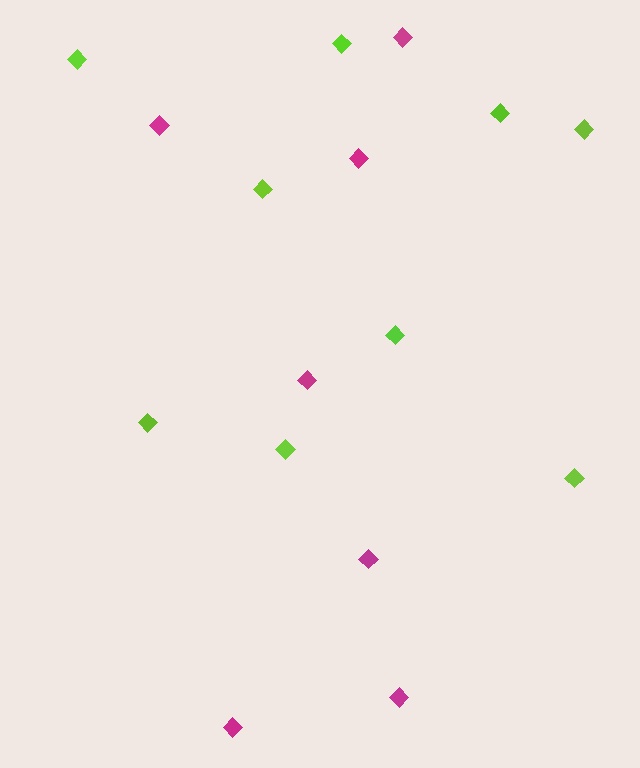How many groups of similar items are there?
There are 2 groups: one group of lime diamonds (9) and one group of magenta diamonds (7).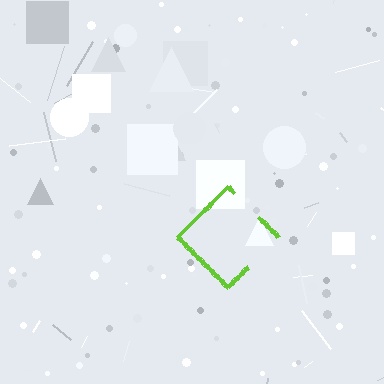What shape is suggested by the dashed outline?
The dashed outline suggests a diamond.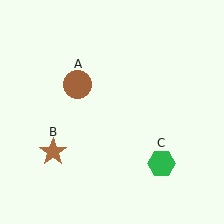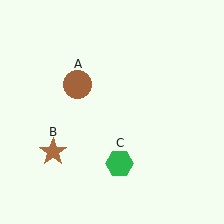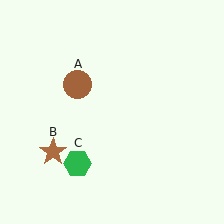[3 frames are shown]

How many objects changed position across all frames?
1 object changed position: green hexagon (object C).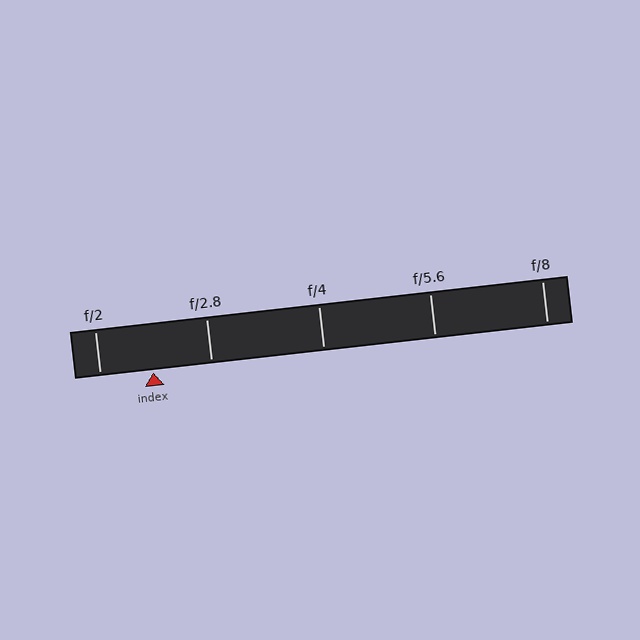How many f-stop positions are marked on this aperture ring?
There are 5 f-stop positions marked.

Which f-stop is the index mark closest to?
The index mark is closest to f/2.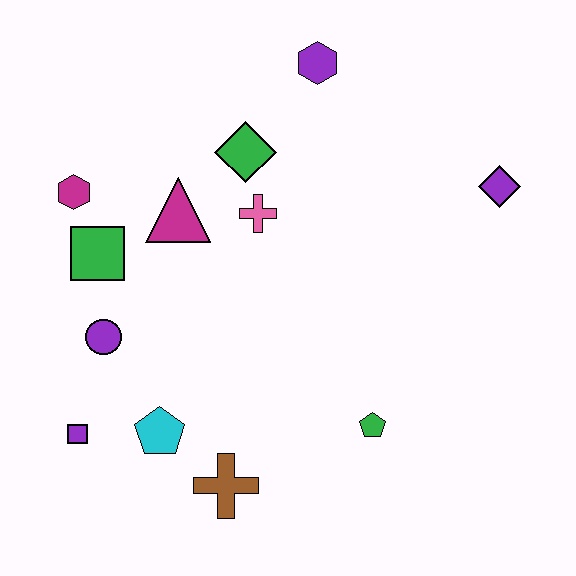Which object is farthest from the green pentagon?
The magenta hexagon is farthest from the green pentagon.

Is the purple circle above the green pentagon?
Yes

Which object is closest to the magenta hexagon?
The green square is closest to the magenta hexagon.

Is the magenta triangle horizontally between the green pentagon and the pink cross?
No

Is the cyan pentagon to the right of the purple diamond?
No